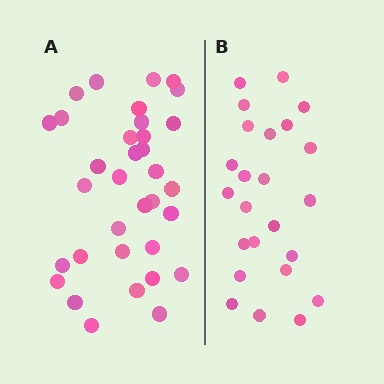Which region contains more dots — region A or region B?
Region A (the left region) has more dots.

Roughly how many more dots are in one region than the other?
Region A has roughly 10 or so more dots than region B.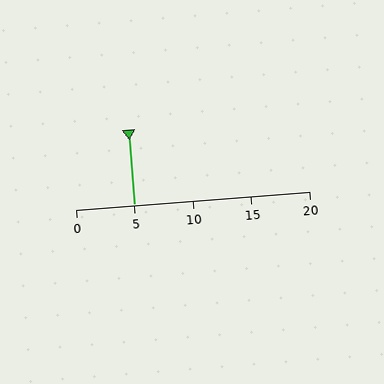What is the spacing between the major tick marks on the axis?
The major ticks are spaced 5 apart.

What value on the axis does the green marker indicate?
The marker indicates approximately 5.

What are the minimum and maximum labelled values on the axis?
The axis runs from 0 to 20.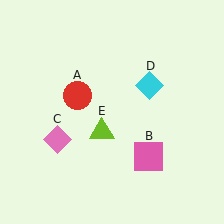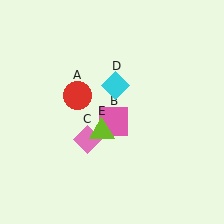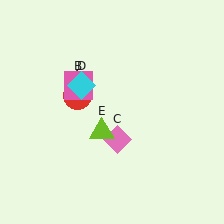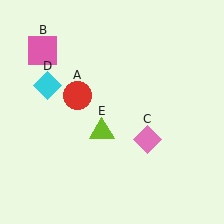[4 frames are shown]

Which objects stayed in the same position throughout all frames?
Red circle (object A) and lime triangle (object E) remained stationary.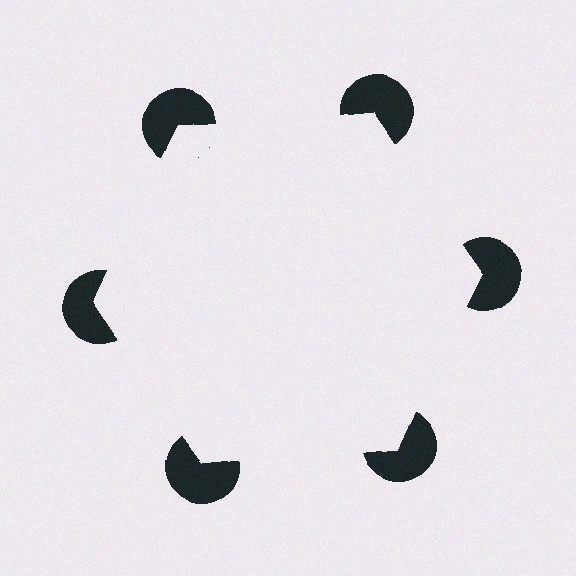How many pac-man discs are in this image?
There are 6 — one at each vertex of the illusory hexagon.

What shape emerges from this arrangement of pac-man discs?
An illusory hexagon — its edges are inferred from the aligned wedge cuts in the pac-man discs, not physically drawn.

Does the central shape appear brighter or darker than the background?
It typically appears slightly brighter than the background, even though no actual brightness change is drawn.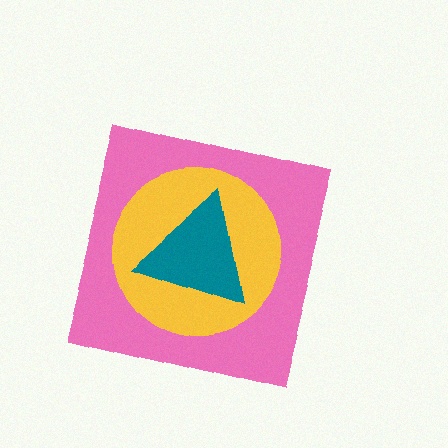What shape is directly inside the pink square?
The yellow circle.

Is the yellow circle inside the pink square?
Yes.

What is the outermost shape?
The pink square.